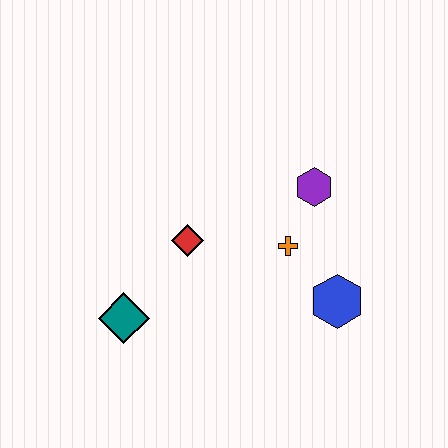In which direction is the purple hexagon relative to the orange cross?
The purple hexagon is above the orange cross.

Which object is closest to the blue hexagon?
The orange cross is closest to the blue hexagon.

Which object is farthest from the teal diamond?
The purple hexagon is farthest from the teal diamond.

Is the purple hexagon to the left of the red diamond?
No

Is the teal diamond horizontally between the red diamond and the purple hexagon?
No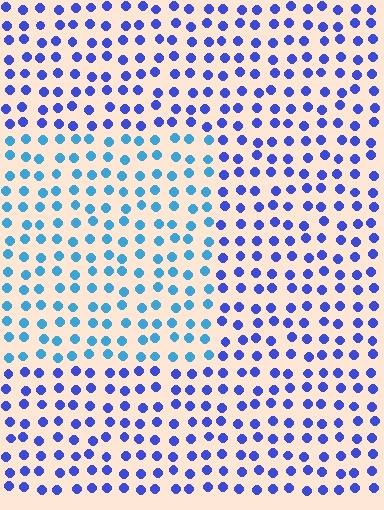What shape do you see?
I see a rectangle.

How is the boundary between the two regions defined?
The boundary is defined purely by a slight shift in hue (about 36 degrees). Spacing, size, and orientation are identical on both sides.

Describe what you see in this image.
The image is filled with small blue elements in a uniform arrangement. A rectangle-shaped region is visible where the elements are tinted to a slightly different hue, forming a subtle color boundary.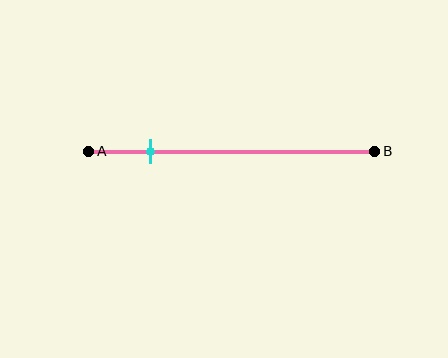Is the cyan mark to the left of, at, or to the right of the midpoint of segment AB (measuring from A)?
The cyan mark is to the left of the midpoint of segment AB.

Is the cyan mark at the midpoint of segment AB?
No, the mark is at about 20% from A, not at the 50% midpoint.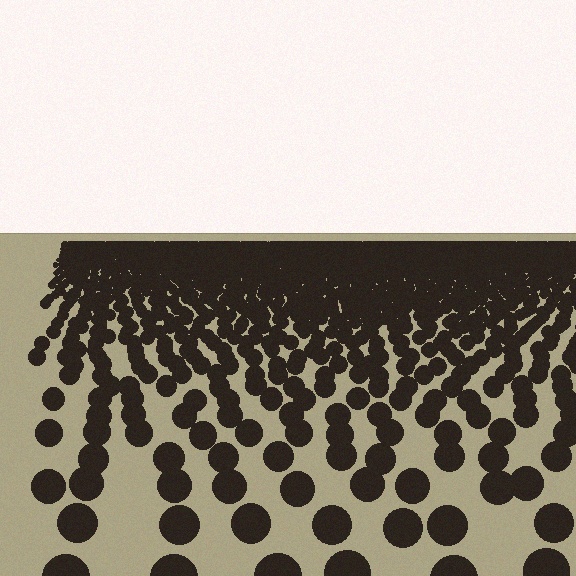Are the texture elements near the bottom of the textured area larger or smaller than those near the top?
Larger. Near the bottom, elements are closer to the viewer and appear at a bigger on-screen size.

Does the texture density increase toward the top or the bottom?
Density increases toward the top.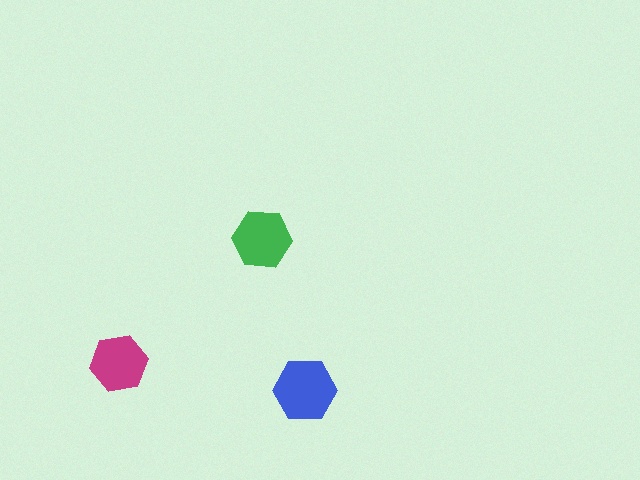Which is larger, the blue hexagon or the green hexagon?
The blue one.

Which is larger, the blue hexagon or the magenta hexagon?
The blue one.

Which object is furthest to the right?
The blue hexagon is rightmost.